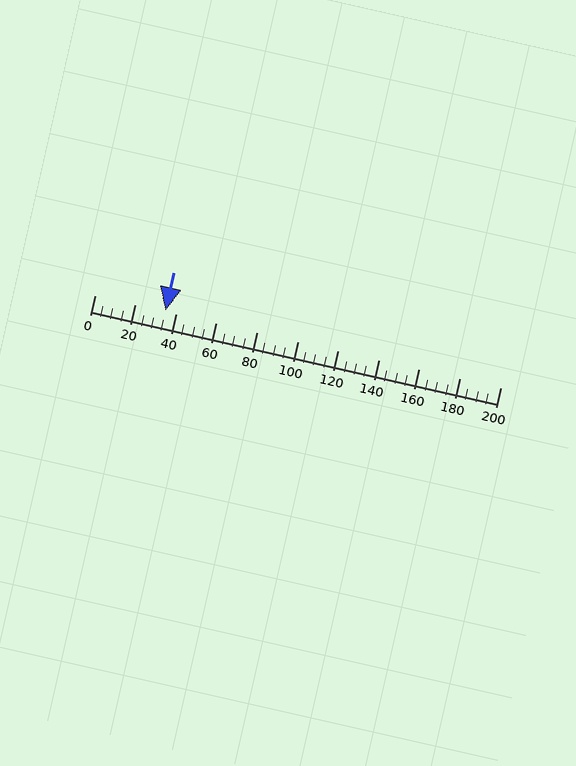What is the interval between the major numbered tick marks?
The major tick marks are spaced 20 units apart.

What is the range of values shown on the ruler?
The ruler shows values from 0 to 200.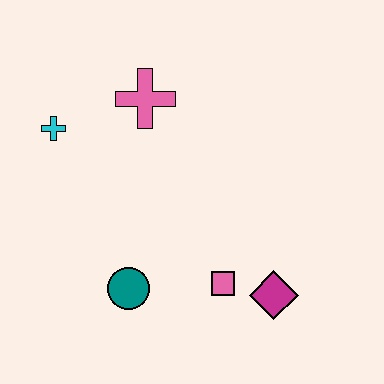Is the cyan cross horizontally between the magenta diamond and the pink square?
No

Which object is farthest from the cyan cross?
The magenta diamond is farthest from the cyan cross.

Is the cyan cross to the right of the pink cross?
No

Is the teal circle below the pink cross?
Yes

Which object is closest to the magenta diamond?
The pink square is closest to the magenta diamond.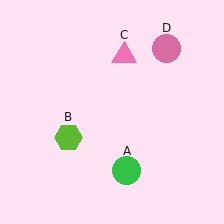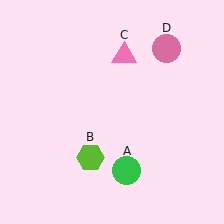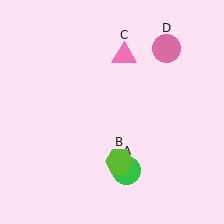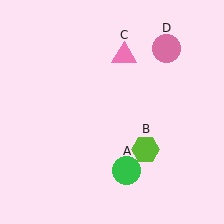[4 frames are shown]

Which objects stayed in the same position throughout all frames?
Green circle (object A) and pink triangle (object C) and pink circle (object D) remained stationary.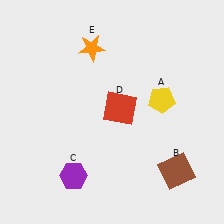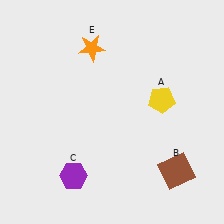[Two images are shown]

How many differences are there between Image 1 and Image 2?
There is 1 difference between the two images.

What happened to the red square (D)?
The red square (D) was removed in Image 2. It was in the top-right area of Image 1.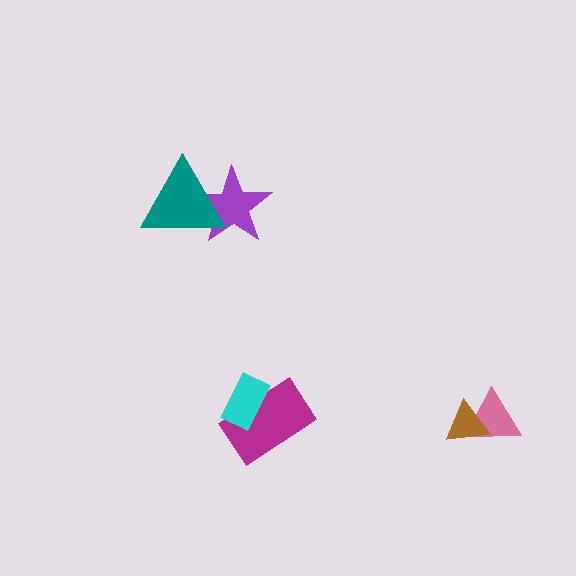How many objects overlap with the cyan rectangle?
1 object overlaps with the cyan rectangle.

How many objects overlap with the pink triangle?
1 object overlaps with the pink triangle.